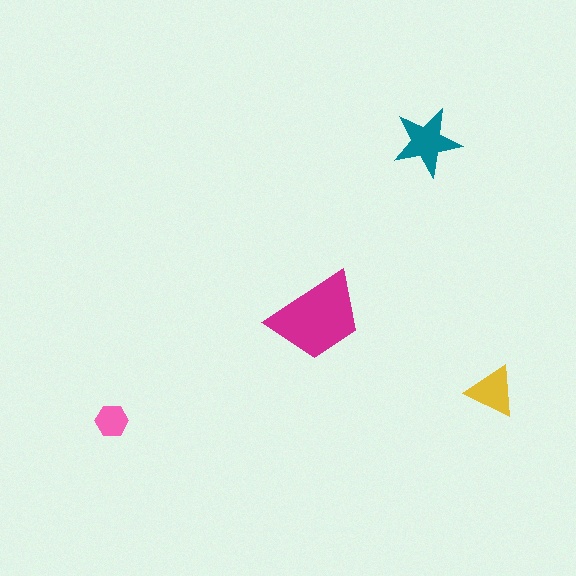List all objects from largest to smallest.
The magenta trapezoid, the teal star, the yellow triangle, the pink hexagon.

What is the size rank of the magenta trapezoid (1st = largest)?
1st.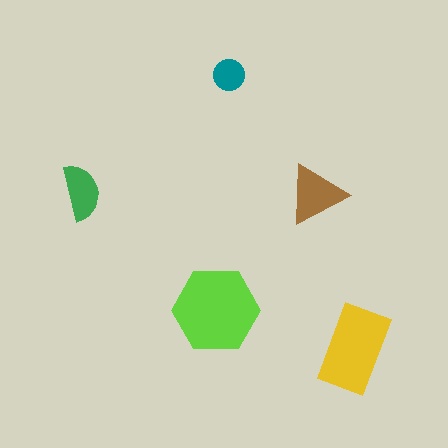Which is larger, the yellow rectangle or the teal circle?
The yellow rectangle.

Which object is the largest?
The lime hexagon.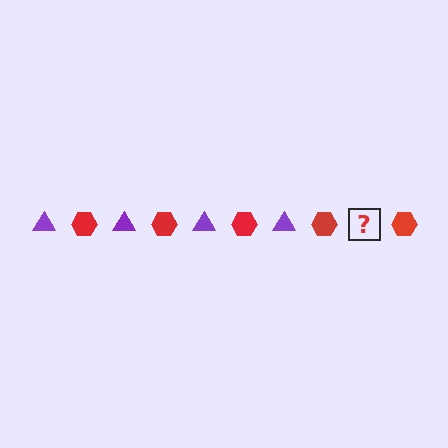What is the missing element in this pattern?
The missing element is a purple triangle.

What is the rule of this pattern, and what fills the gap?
The rule is that the pattern alternates between purple triangle and red hexagon. The gap should be filled with a purple triangle.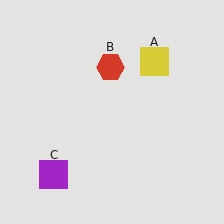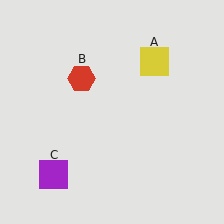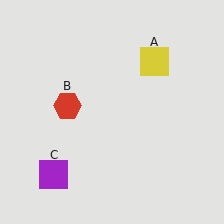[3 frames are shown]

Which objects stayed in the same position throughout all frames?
Yellow square (object A) and purple square (object C) remained stationary.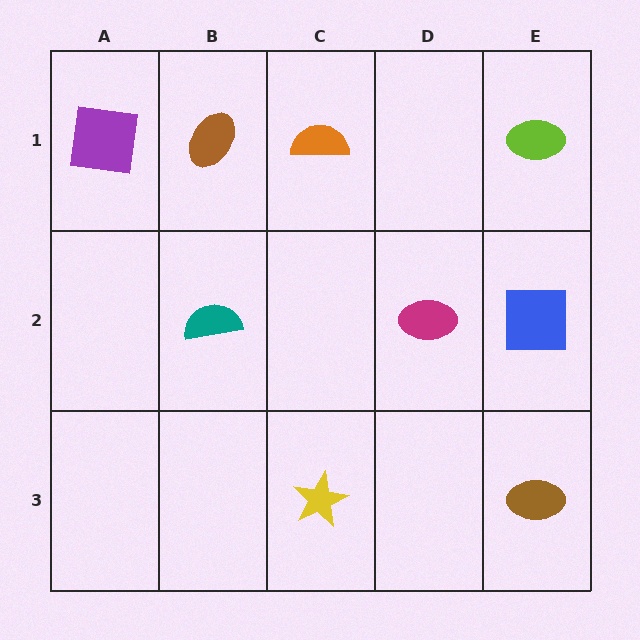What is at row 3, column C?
A yellow star.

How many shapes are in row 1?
4 shapes.